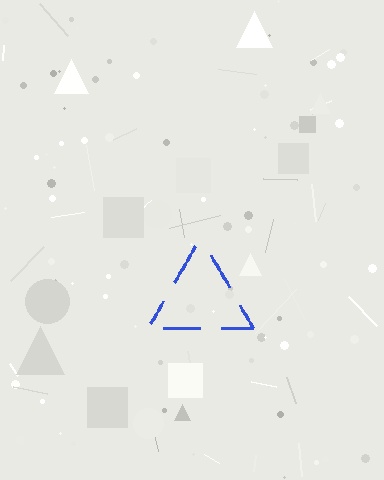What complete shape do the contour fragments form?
The contour fragments form a triangle.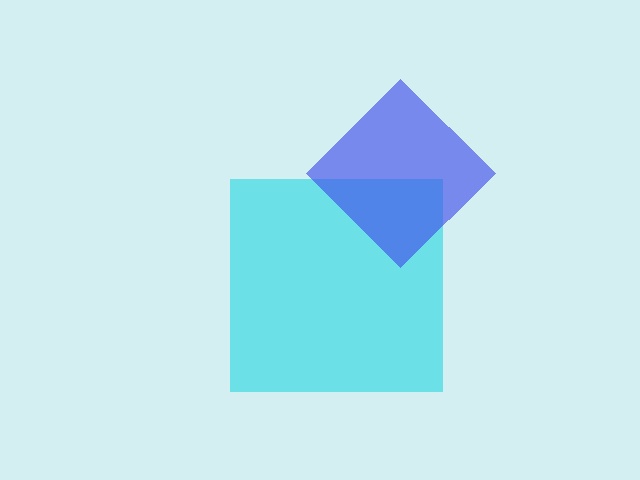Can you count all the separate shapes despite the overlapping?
Yes, there are 2 separate shapes.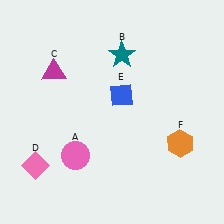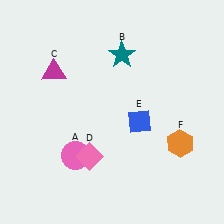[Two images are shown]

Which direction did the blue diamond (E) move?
The blue diamond (E) moved down.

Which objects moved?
The objects that moved are: the pink diamond (D), the blue diamond (E).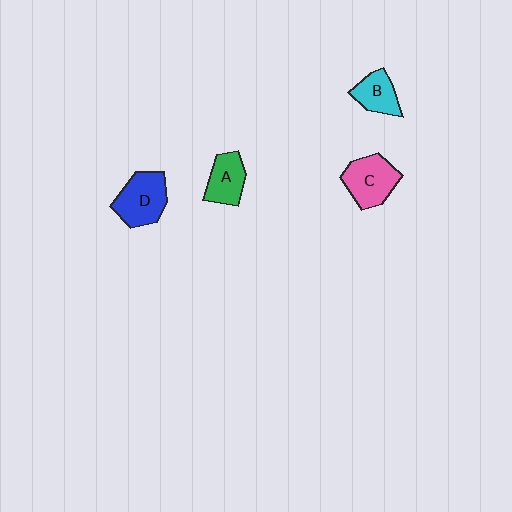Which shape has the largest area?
Shape D (blue).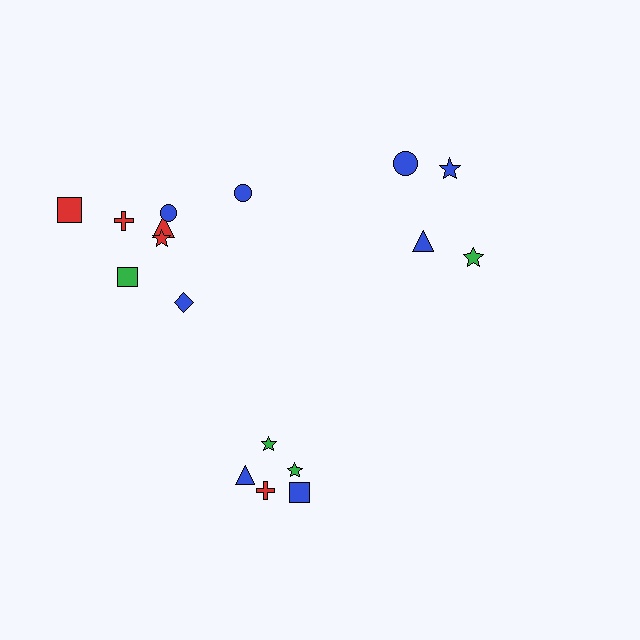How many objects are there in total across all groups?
There are 17 objects.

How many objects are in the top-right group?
There are 4 objects.